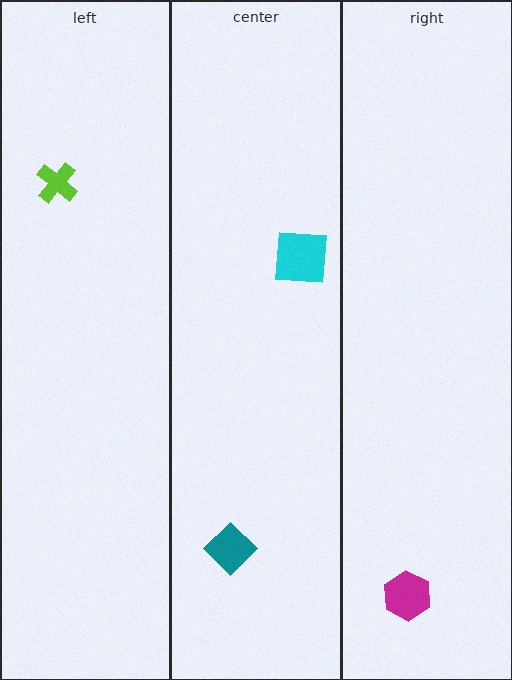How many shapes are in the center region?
2.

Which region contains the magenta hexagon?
The right region.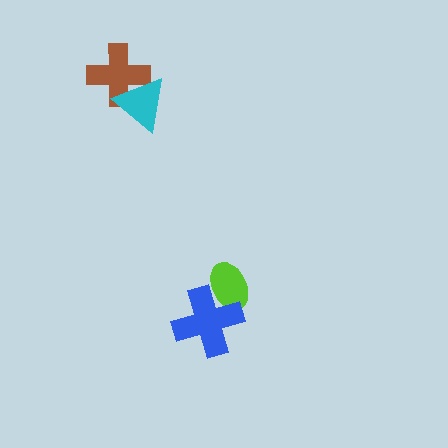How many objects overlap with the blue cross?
1 object overlaps with the blue cross.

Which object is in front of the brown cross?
The cyan triangle is in front of the brown cross.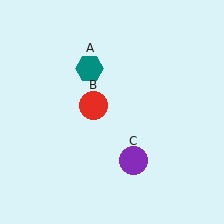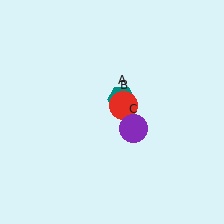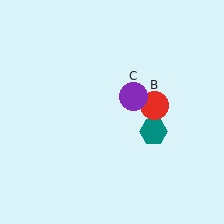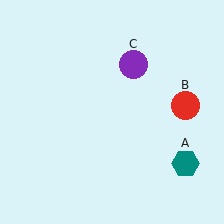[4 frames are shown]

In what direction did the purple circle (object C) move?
The purple circle (object C) moved up.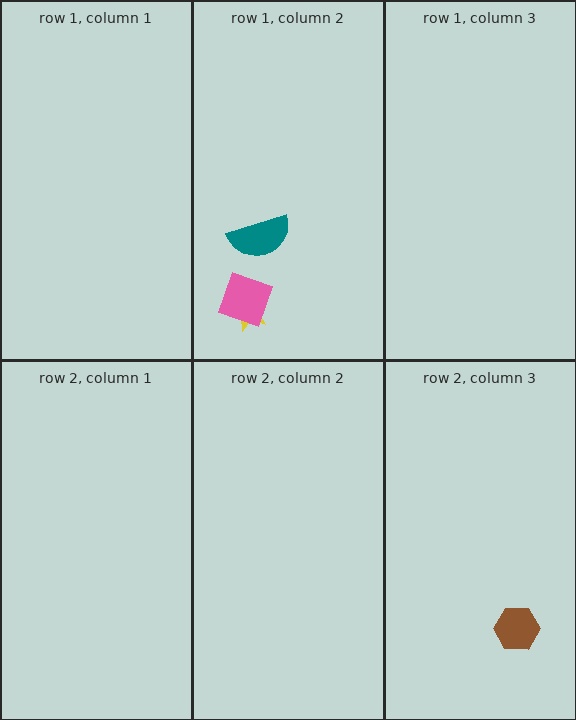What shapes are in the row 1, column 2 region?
The yellow star, the pink square, the teal semicircle.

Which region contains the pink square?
The row 1, column 2 region.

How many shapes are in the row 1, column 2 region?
3.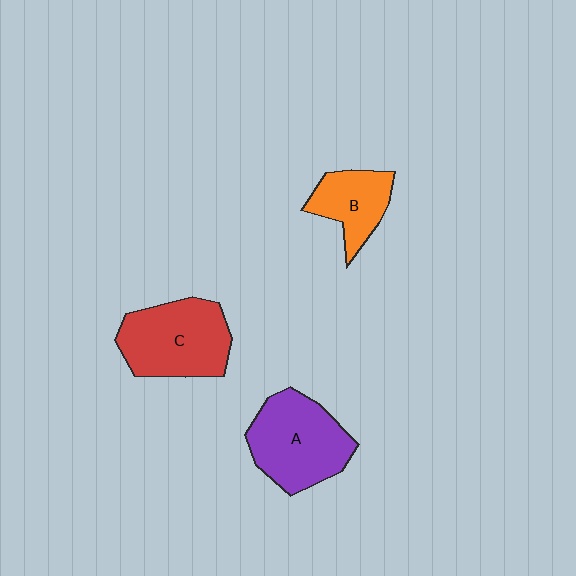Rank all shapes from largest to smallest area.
From largest to smallest: C (red), A (purple), B (orange).